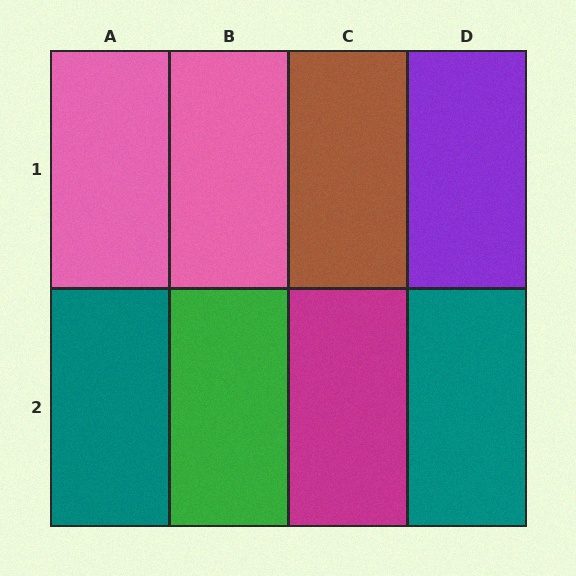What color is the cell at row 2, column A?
Teal.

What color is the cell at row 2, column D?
Teal.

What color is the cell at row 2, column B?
Green.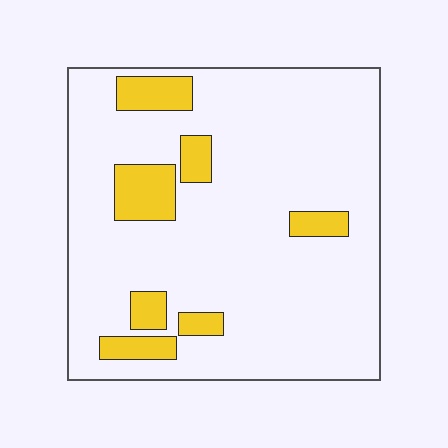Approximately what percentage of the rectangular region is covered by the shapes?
Approximately 15%.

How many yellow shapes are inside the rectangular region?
7.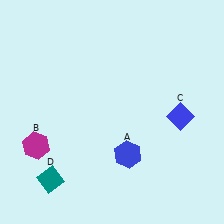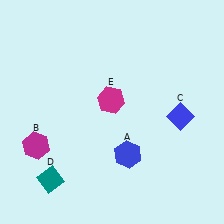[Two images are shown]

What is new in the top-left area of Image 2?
A magenta hexagon (E) was added in the top-left area of Image 2.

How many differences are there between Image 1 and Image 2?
There is 1 difference between the two images.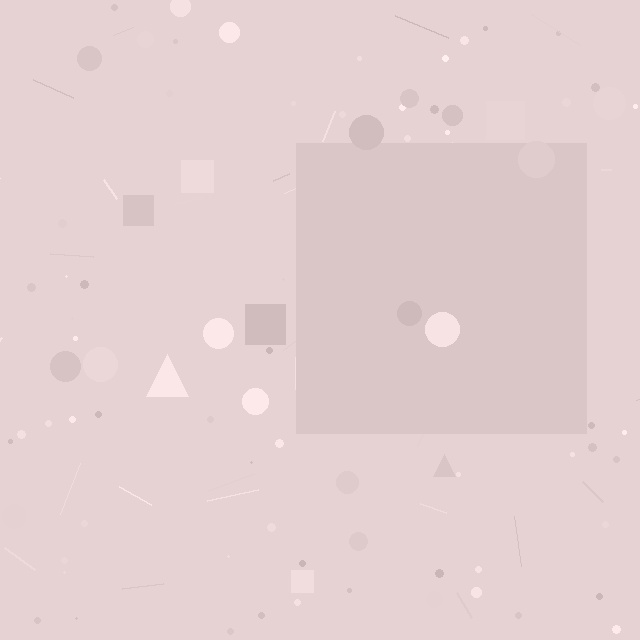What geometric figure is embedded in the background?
A square is embedded in the background.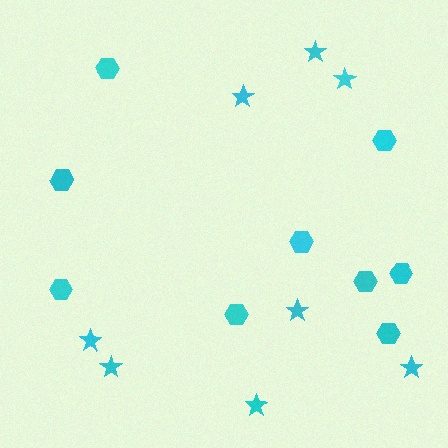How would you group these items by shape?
There are 2 groups: one group of stars (8) and one group of hexagons (9).